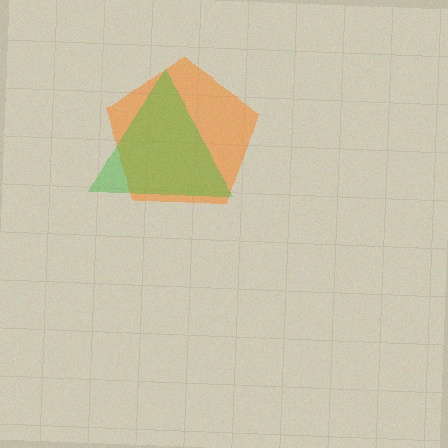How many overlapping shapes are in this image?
There are 2 overlapping shapes in the image.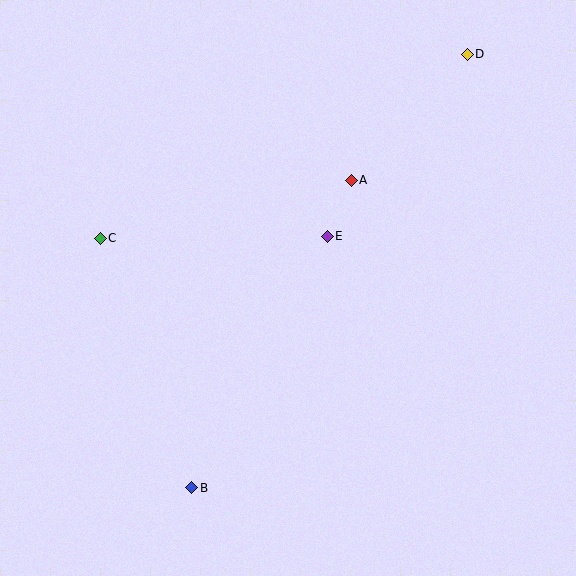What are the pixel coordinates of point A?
Point A is at (351, 180).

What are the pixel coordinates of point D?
Point D is at (467, 54).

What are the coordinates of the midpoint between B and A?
The midpoint between B and A is at (272, 334).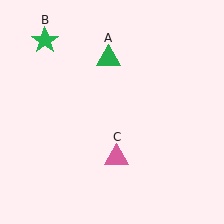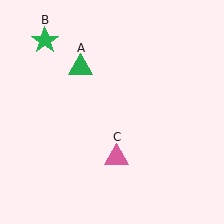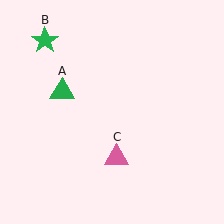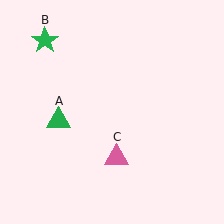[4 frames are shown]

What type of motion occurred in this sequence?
The green triangle (object A) rotated counterclockwise around the center of the scene.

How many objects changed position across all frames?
1 object changed position: green triangle (object A).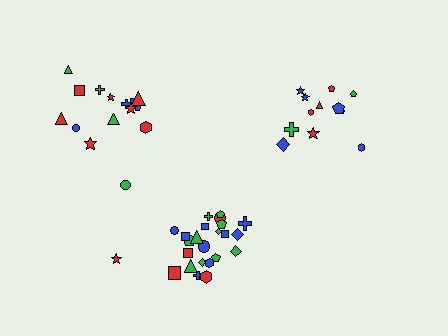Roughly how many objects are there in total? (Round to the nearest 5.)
Roughly 50 objects in total.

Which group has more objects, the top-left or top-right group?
The top-left group.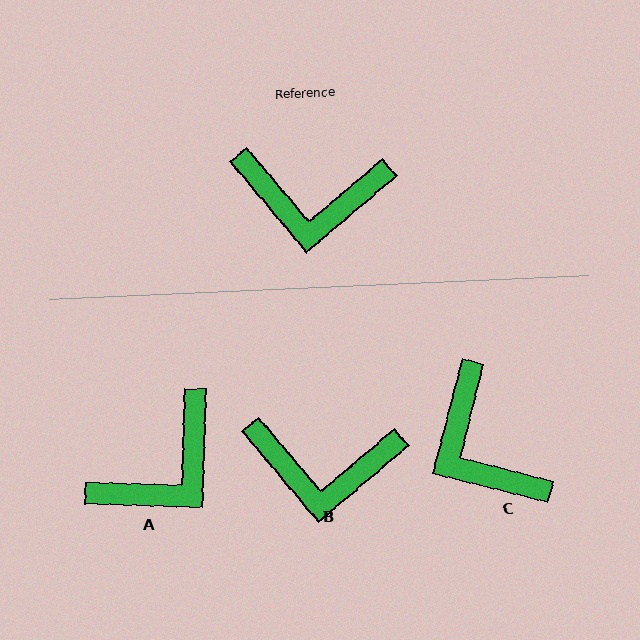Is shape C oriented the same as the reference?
No, it is off by about 54 degrees.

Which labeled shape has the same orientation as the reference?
B.